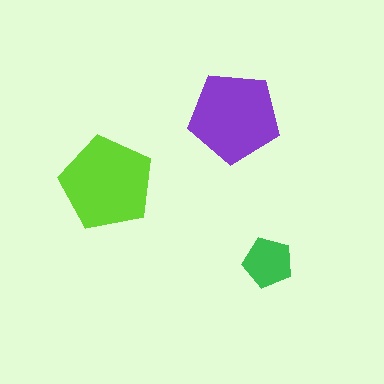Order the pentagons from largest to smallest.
the lime one, the purple one, the green one.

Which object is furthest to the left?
The lime pentagon is leftmost.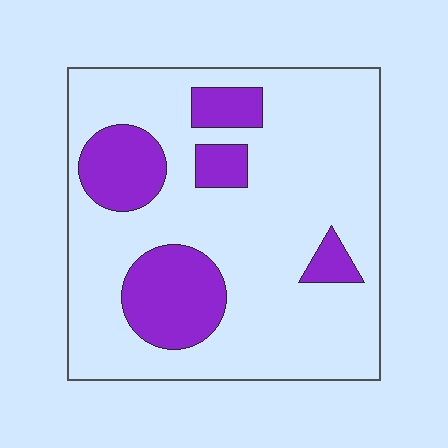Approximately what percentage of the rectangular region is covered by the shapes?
Approximately 25%.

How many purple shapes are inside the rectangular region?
5.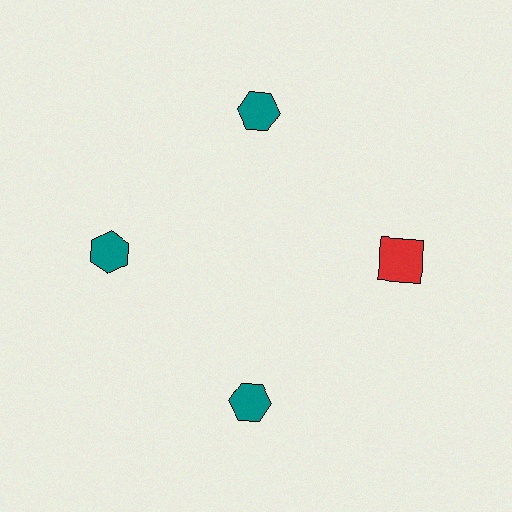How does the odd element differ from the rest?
It differs in both color (red instead of teal) and shape (square instead of hexagon).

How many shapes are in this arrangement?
There are 4 shapes arranged in a ring pattern.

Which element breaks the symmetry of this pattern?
The red square at roughly the 3 o'clock position breaks the symmetry. All other shapes are teal hexagons.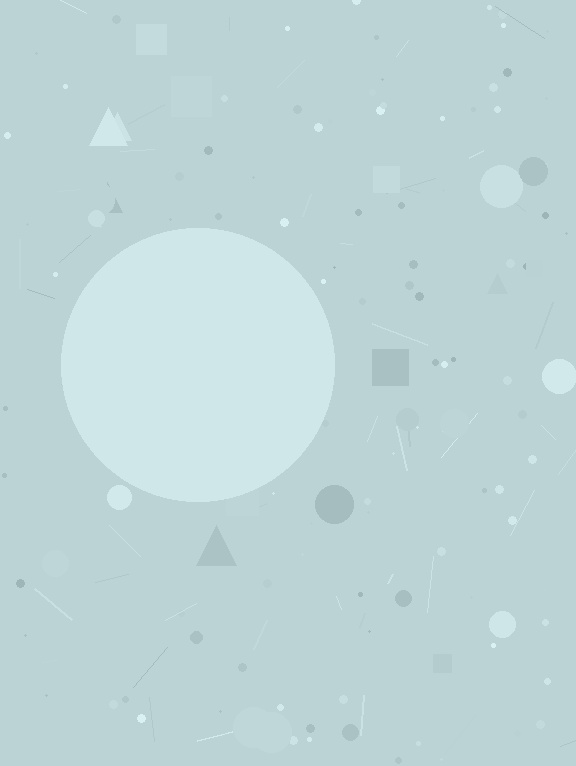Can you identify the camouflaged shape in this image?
The camouflaged shape is a circle.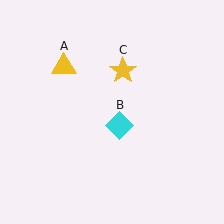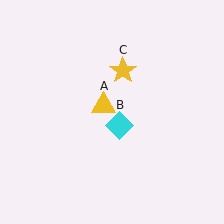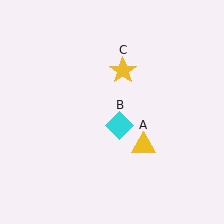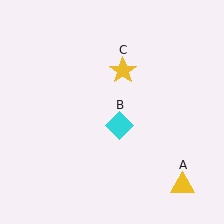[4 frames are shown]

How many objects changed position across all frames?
1 object changed position: yellow triangle (object A).